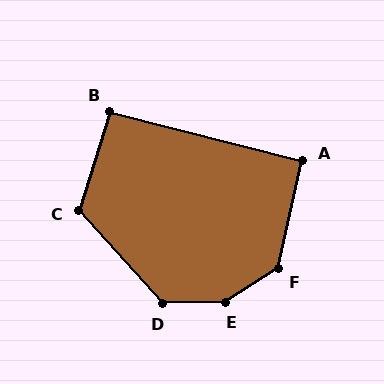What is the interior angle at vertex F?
Approximately 135 degrees (obtuse).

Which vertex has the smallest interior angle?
A, at approximately 91 degrees.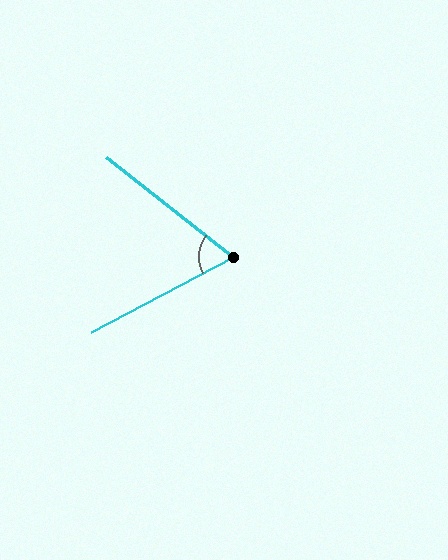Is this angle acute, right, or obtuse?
It is acute.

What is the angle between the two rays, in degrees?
Approximately 66 degrees.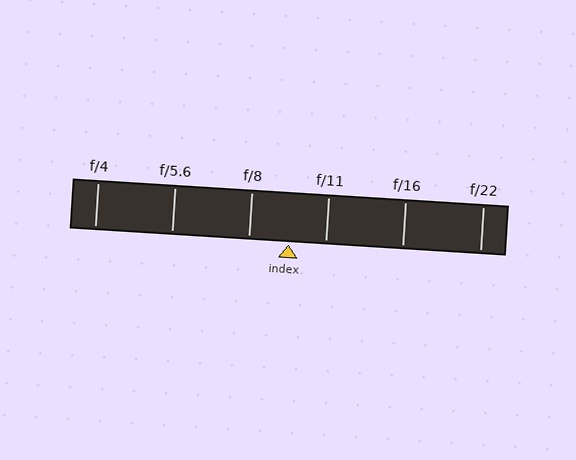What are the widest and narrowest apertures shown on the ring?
The widest aperture shown is f/4 and the narrowest is f/22.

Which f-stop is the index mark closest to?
The index mark is closest to f/11.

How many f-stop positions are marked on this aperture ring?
There are 6 f-stop positions marked.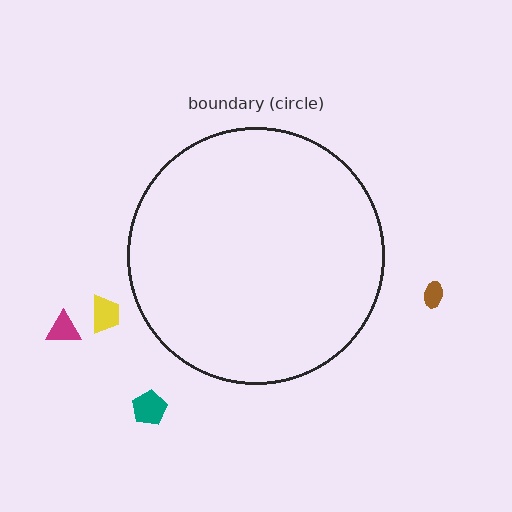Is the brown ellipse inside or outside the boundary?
Outside.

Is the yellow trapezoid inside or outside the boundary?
Outside.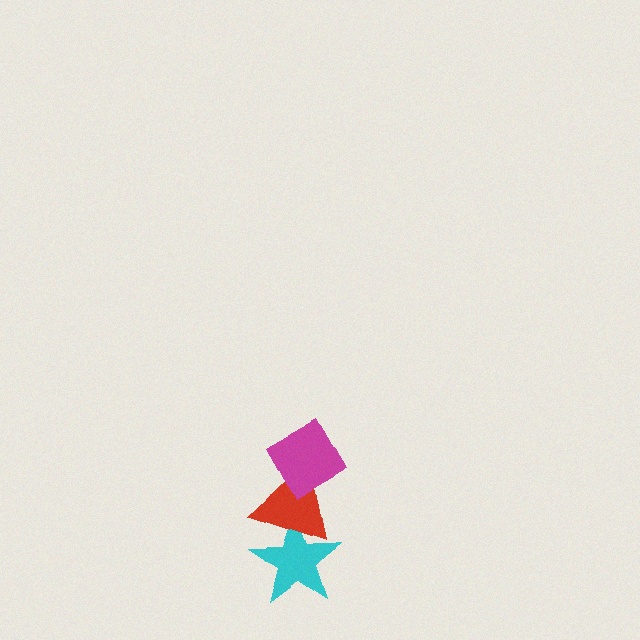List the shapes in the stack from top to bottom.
From top to bottom: the magenta diamond, the red triangle, the cyan star.